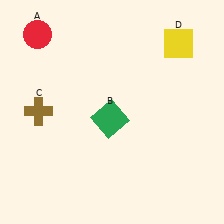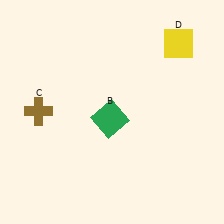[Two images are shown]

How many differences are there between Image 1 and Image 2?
There is 1 difference between the two images.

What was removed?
The red circle (A) was removed in Image 2.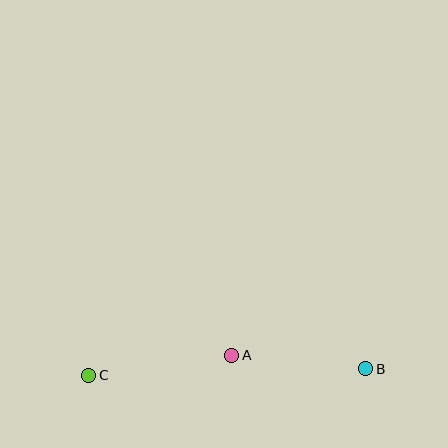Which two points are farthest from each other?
Points B and C are farthest from each other.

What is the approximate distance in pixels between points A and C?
The distance between A and C is approximately 144 pixels.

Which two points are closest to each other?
Points A and B are closest to each other.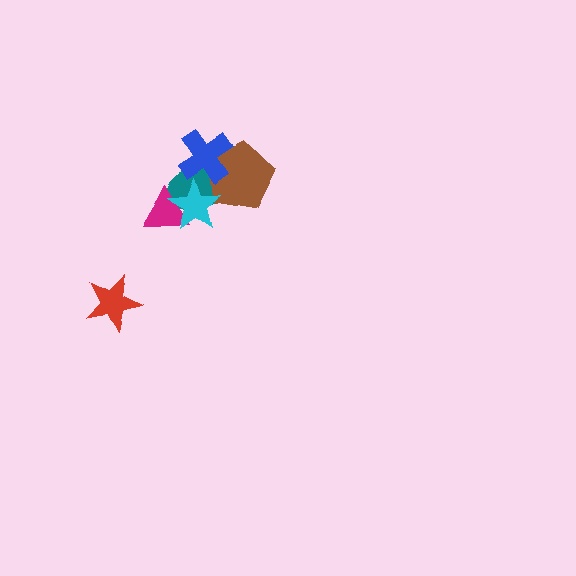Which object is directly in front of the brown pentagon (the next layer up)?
The blue cross is directly in front of the brown pentagon.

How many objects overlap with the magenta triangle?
2 objects overlap with the magenta triangle.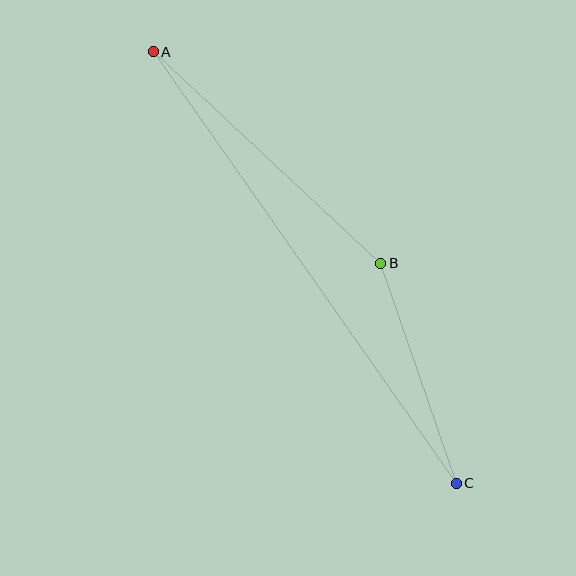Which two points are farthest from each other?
Points A and C are farthest from each other.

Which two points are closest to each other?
Points B and C are closest to each other.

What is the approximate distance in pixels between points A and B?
The distance between A and B is approximately 310 pixels.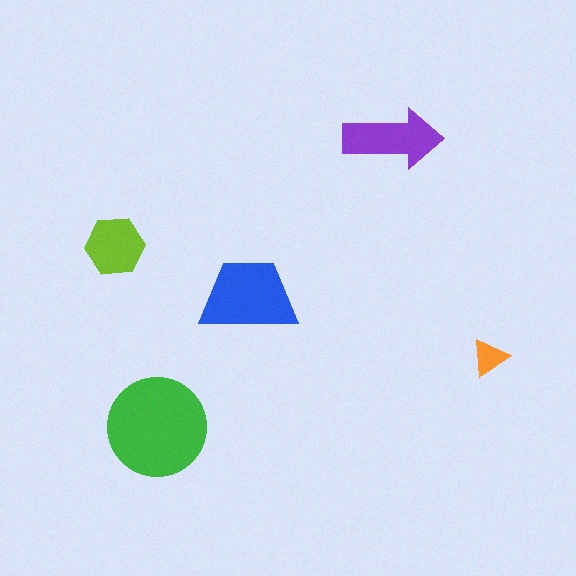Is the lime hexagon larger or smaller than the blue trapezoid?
Smaller.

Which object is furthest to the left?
The lime hexagon is leftmost.